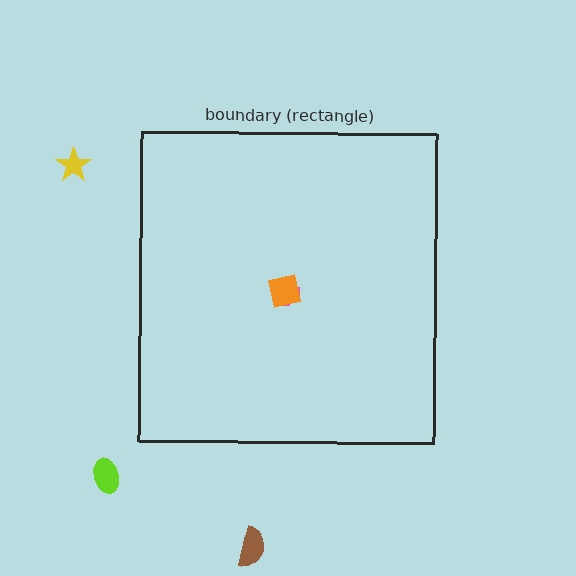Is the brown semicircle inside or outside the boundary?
Outside.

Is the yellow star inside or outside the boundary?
Outside.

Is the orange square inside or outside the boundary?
Inside.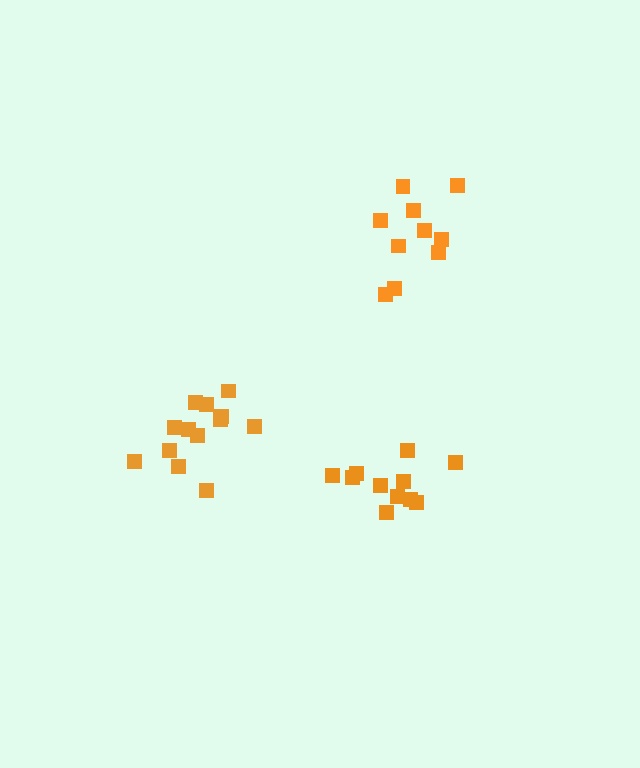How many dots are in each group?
Group 1: 11 dots, Group 2: 10 dots, Group 3: 13 dots (34 total).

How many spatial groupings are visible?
There are 3 spatial groupings.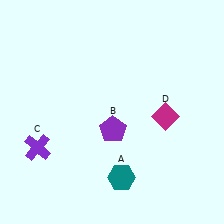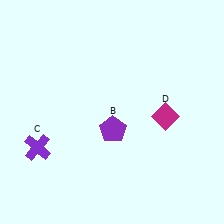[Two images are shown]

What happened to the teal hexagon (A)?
The teal hexagon (A) was removed in Image 2. It was in the bottom-right area of Image 1.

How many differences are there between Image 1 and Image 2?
There is 1 difference between the two images.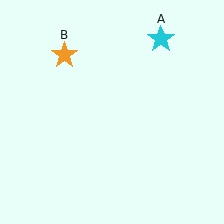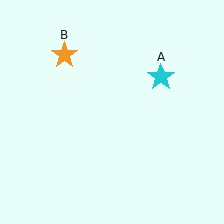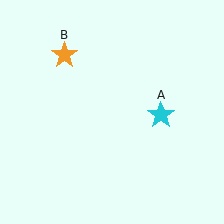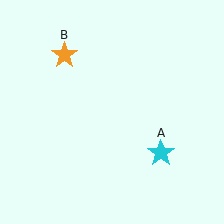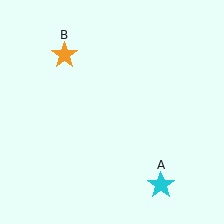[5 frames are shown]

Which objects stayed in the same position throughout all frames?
Orange star (object B) remained stationary.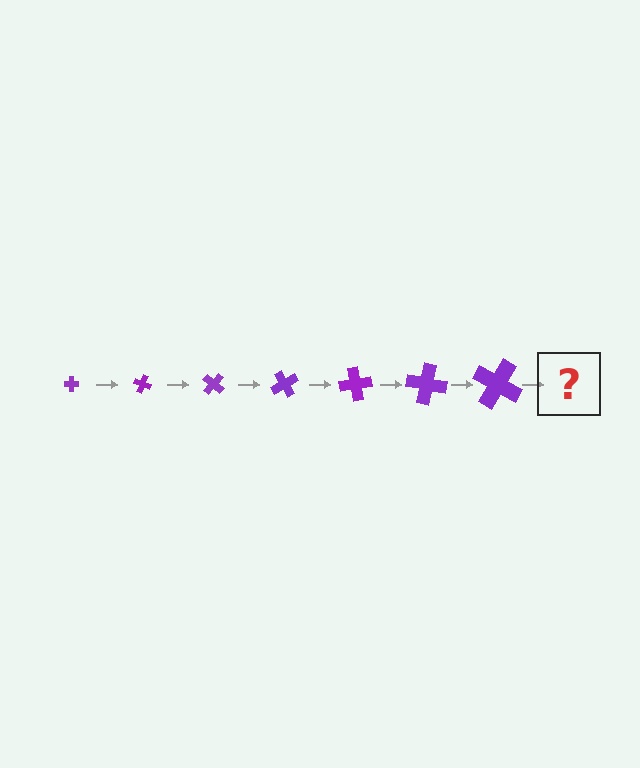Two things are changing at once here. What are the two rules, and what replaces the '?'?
The two rules are that the cross grows larger each step and it rotates 20 degrees each step. The '?' should be a cross, larger than the previous one and rotated 140 degrees from the start.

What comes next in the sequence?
The next element should be a cross, larger than the previous one and rotated 140 degrees from the start.